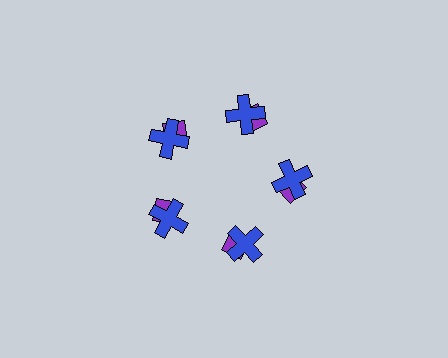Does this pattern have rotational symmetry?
Yes, this pattern has 5-fold rotational symmetry. It looks the same after rotating 72 degrees around the center.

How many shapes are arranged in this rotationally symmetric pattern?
There are 10 shapes, arranged in 5 groups of 2.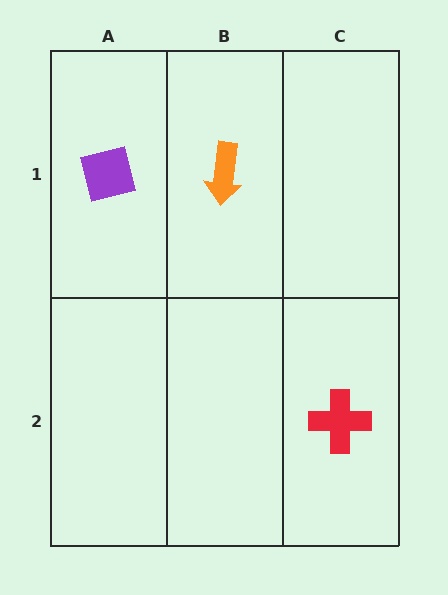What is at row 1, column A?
A purple square.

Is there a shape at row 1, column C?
No, that cell is empty.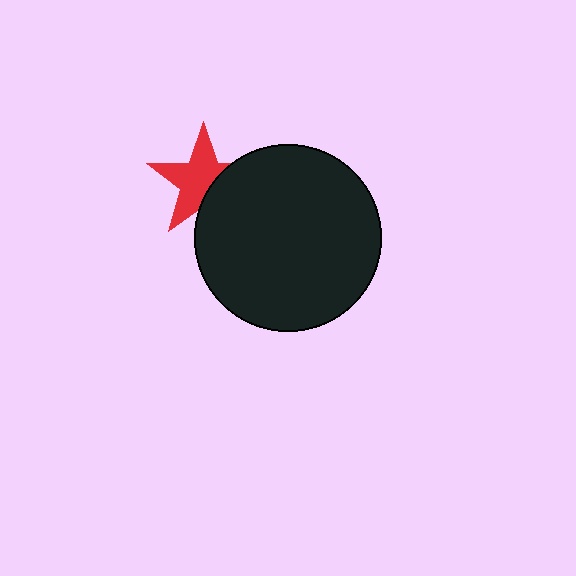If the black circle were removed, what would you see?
You would see the complete red star.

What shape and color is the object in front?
The object in front is a black circle.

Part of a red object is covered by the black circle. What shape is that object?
It is a star.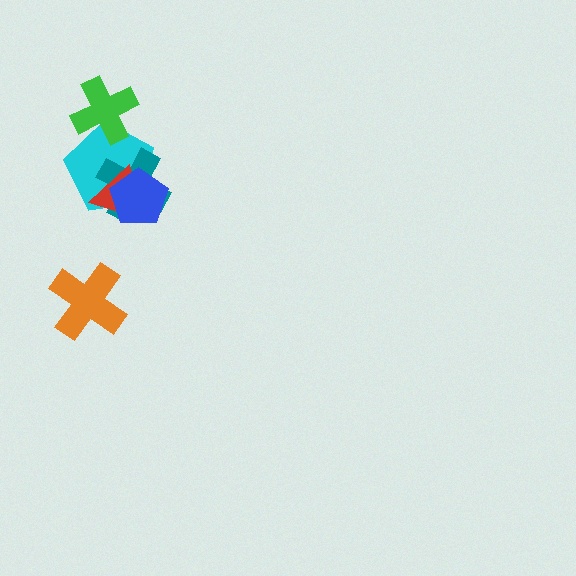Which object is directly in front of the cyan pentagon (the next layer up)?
The teal cross is directly in front of the cyan pentagon.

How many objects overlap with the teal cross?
3 objects overlap with the teal cross.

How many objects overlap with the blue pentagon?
3 objects overlap with the blue pentagon.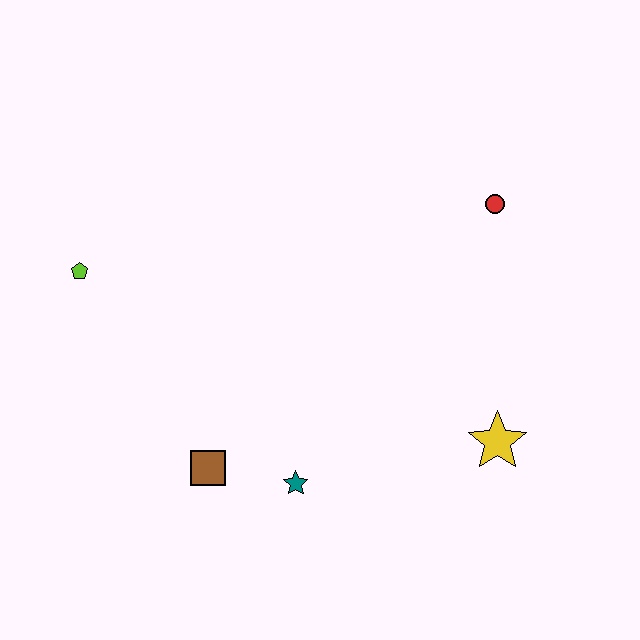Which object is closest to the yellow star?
The teal star is closest to the yellow star.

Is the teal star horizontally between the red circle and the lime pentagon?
Yes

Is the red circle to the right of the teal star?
Yes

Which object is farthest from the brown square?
The red circle is farthest from the brown square.